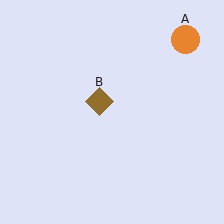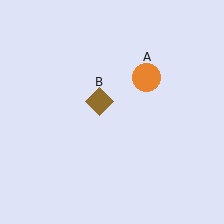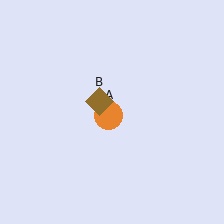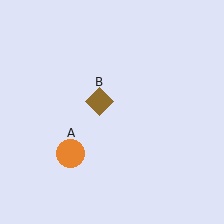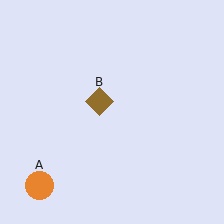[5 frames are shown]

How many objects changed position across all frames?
1 object changed position: orange circle (object A).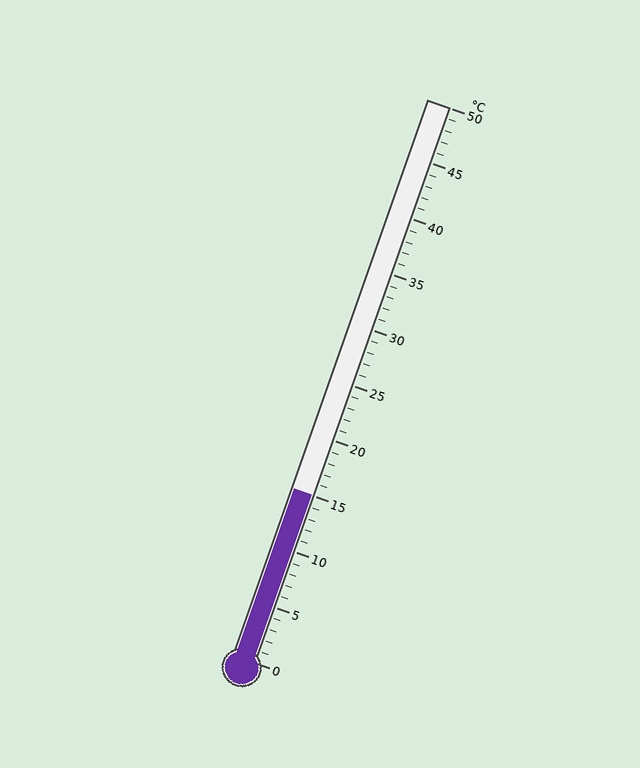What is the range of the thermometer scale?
The thermometer scale ranges from 0°C to 50°C.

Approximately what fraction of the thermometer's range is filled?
The thermometer is filled to approximately 30% of its range.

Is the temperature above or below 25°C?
The temperature is below 25°C.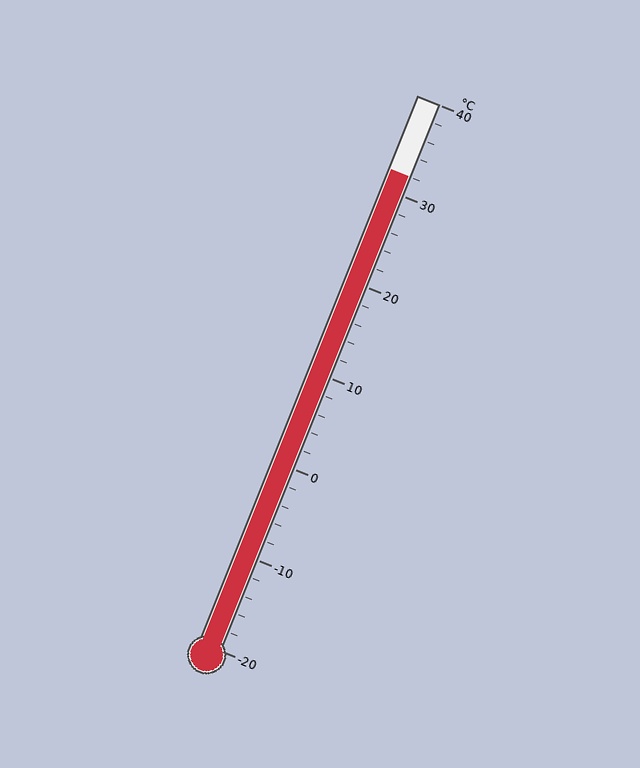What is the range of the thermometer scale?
The thermometer scale ranges from -20°C to 40°C.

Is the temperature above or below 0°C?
The temperature is above 0°C.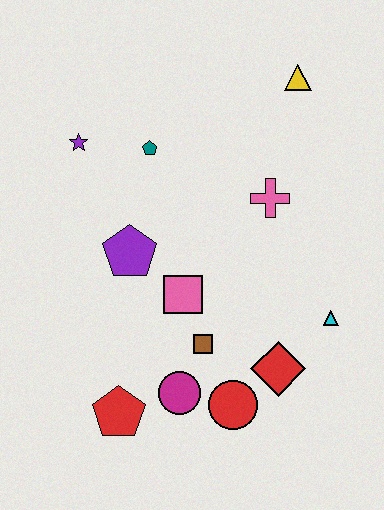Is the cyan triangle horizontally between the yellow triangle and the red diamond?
No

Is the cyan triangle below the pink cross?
Yes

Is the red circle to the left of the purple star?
No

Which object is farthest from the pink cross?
The red pentagon is farthest from the pink cross.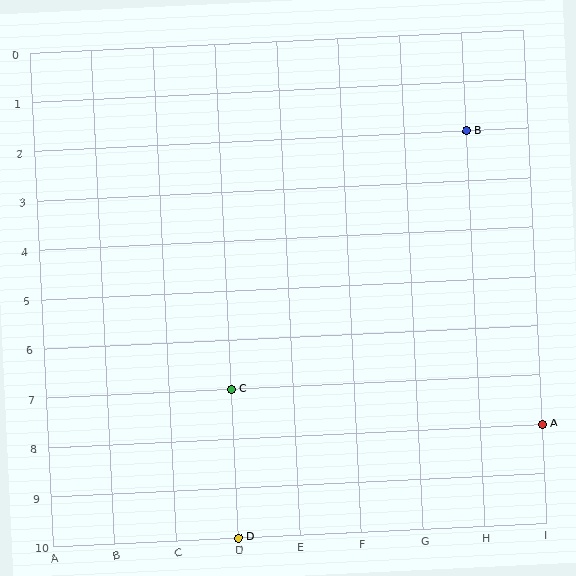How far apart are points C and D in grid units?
Points C and D are 3 rows apart.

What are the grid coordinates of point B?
Point B is at grid coordinates (H, 2).